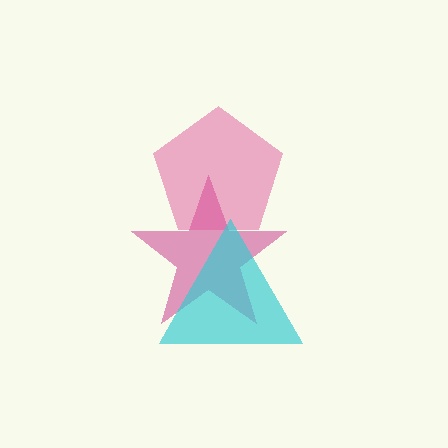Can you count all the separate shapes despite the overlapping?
Yes, there are 3 separate shapes.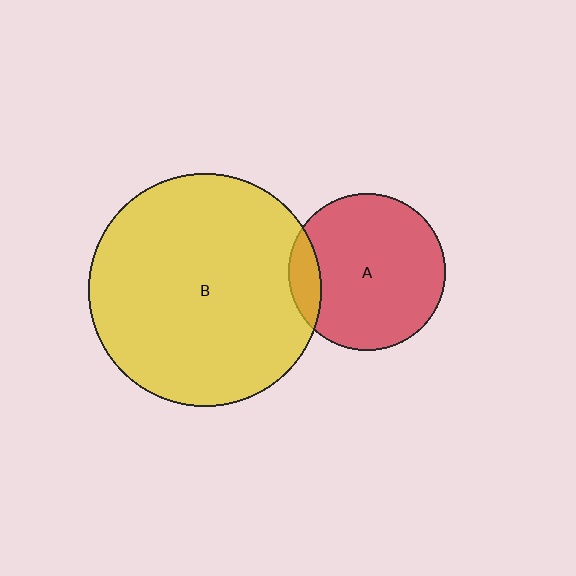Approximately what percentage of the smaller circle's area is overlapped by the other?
Approximately 10%.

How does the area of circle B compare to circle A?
Approximately 2.2 times.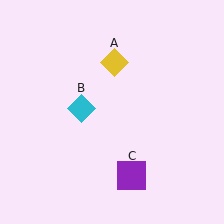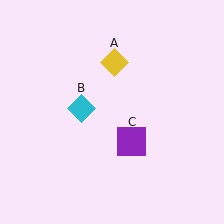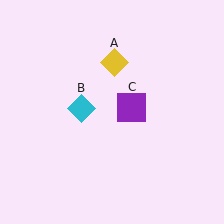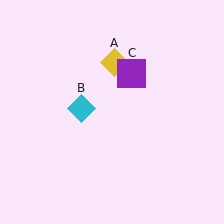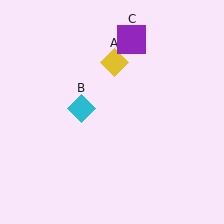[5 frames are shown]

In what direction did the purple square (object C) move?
The purple square (object C) moved up.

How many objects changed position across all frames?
1 object changed position: purple square (object C).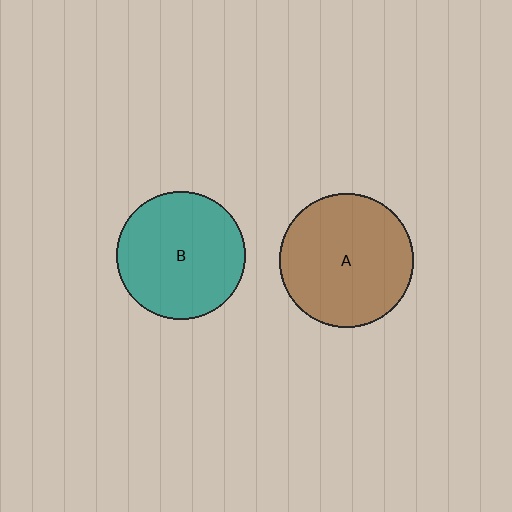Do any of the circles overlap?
No, none of the circles overlap.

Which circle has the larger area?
Circle A (brown).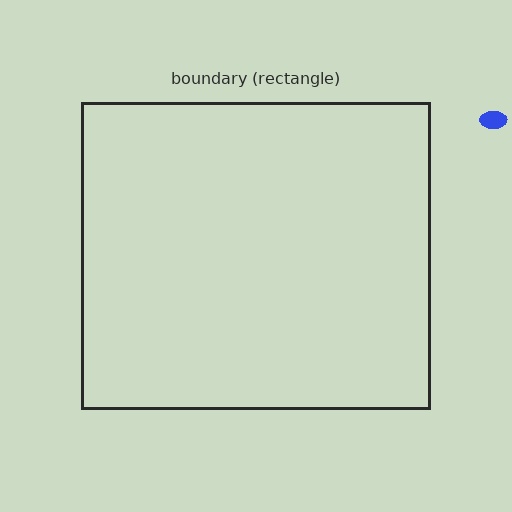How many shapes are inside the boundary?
0 inside, 1 outside.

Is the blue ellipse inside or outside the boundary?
Outside.